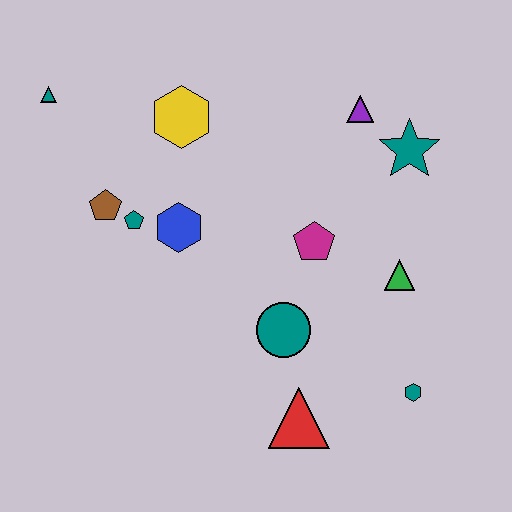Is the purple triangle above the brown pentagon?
Yes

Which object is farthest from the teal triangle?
The teal hexagon is farthest from the teal triangle.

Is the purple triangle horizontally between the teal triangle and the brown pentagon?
No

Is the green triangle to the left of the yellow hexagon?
No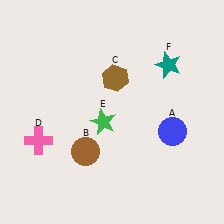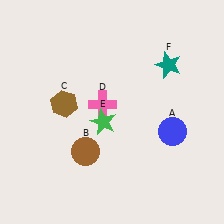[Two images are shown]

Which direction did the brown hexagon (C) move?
The brown hexagon (C) moved left.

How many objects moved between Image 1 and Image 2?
2 objects moved between the two images.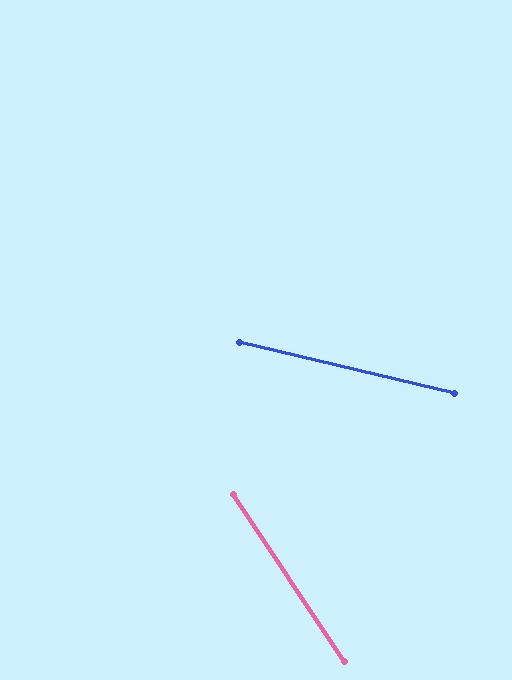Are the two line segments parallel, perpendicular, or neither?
Neither parallel nor perpendicular — they differ by about 43°.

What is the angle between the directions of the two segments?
Approximately 43 degrees.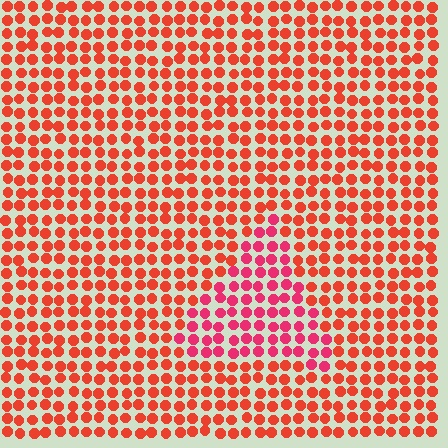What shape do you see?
I see a triangle.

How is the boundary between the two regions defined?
The boundary is defined purely by a slight shift in hue (about 27 degrees). Spacing, size, and orientation are identical on both sides.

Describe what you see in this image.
The image is filled with small red elements in a uniform arrangement. A triangle-shaped region is visible where the elements are tinted to a slightly different hue, forming a subtle color boundary.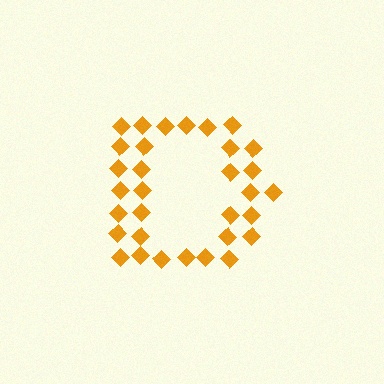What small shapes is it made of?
It is made of small diamonds.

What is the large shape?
The large shape is the letter D.